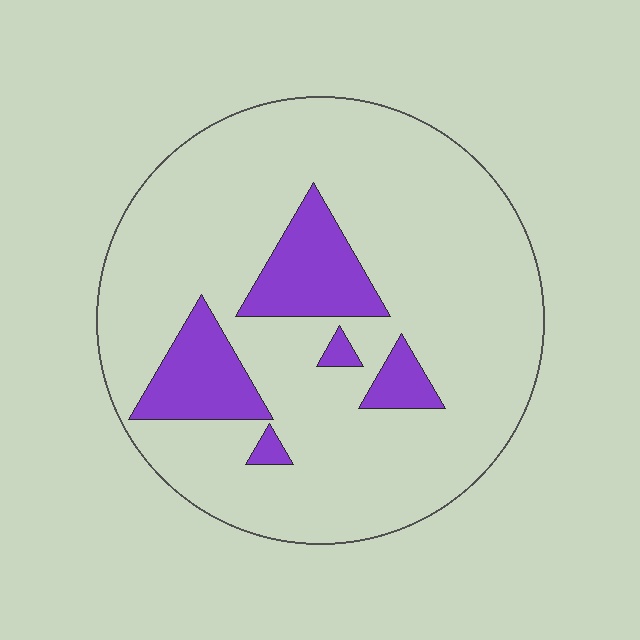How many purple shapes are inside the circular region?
5.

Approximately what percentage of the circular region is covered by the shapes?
Approximately 15%.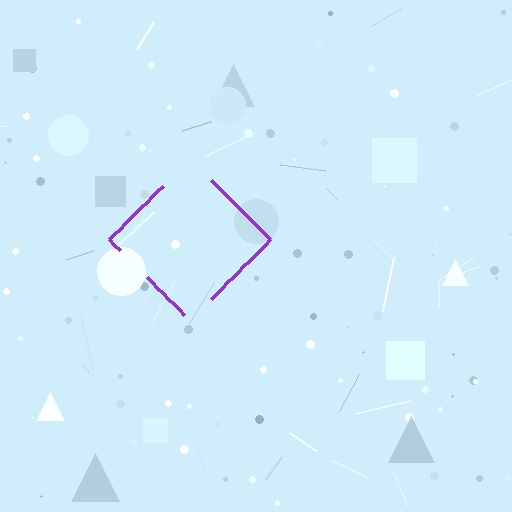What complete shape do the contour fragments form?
The contour fragments form a diamond.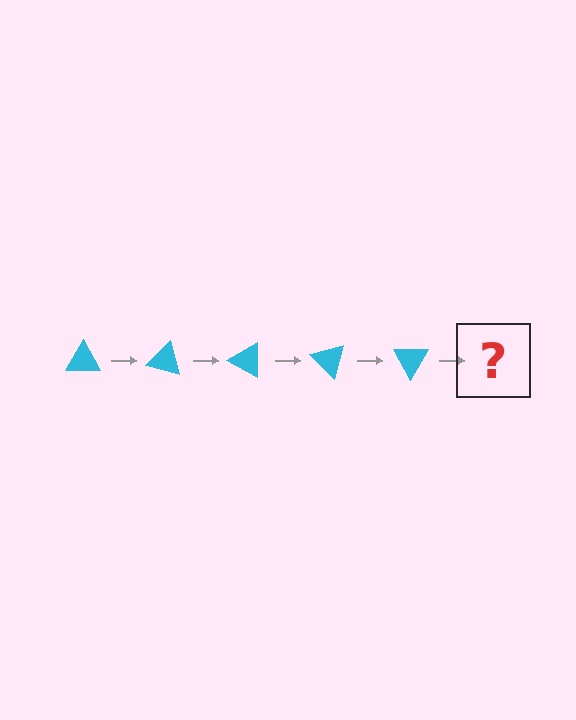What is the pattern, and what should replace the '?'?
The pattern is that the triangle rotates 15 degrees each step. The '?' should be a cyan triangle rotated 75 degrees.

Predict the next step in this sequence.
The next step is a cyan triangle rotated 75 degrees.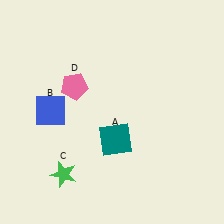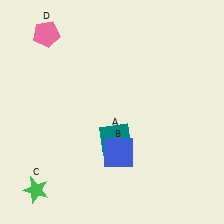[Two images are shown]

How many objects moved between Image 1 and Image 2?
3 objects moved between the two images.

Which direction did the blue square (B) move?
The blue square (B) moved right.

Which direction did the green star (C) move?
The green star (C) moved left.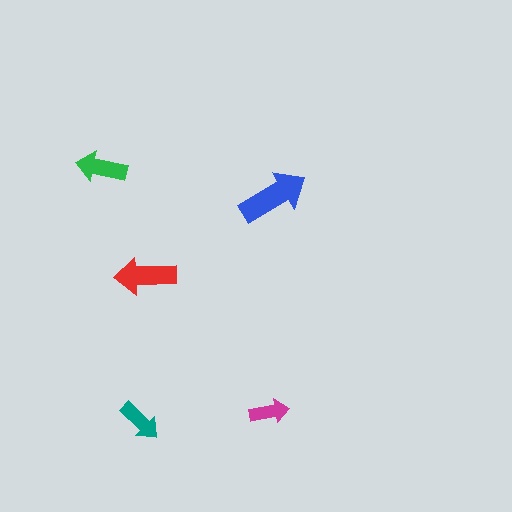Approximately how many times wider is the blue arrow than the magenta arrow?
About 2 times wider.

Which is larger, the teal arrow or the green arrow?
The green one.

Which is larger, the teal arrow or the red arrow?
The red one.